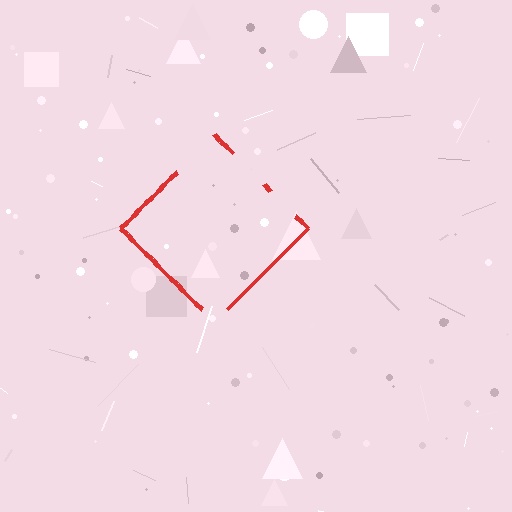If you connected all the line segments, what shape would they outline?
They would outline a diamond.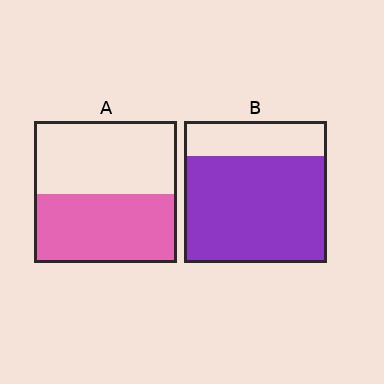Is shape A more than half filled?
Roughly half.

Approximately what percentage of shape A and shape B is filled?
A is approximately 50% and B is approximately 75%.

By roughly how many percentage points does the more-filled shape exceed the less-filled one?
By roughly 25 percentage points (B over A).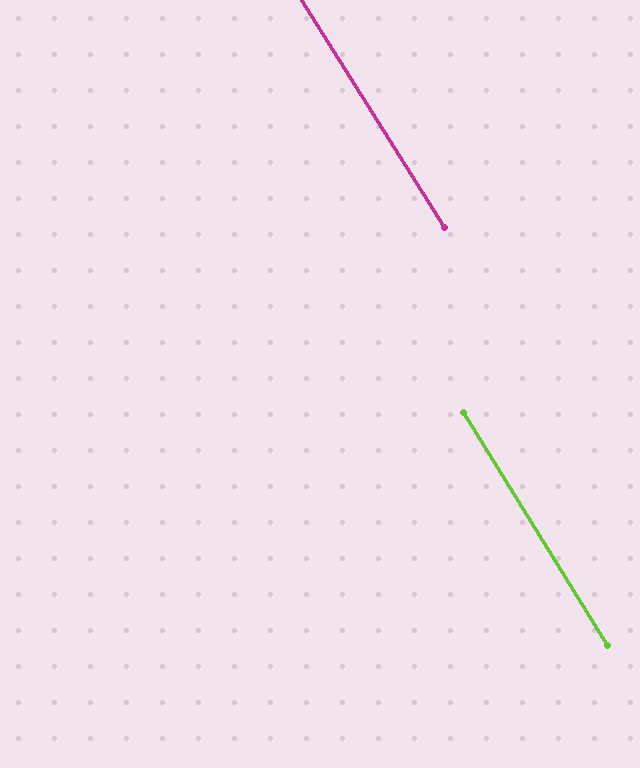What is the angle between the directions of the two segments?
Approximately 0 degrees.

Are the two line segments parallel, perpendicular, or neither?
Parallel — their directions differ by only 0.3°.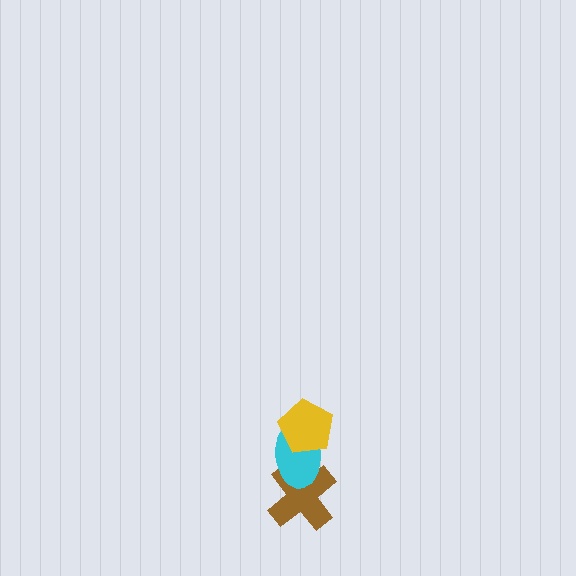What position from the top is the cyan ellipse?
The cyan ellipse is 2nd from the top.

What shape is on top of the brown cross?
The cyan ellipse is on top of the brown cross.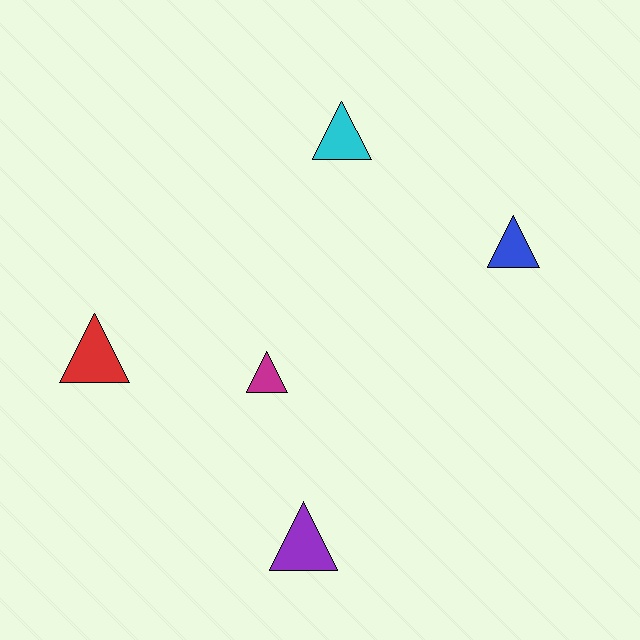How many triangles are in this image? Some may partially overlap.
There are 5 triangles.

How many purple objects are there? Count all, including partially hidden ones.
There is 1 purple object.